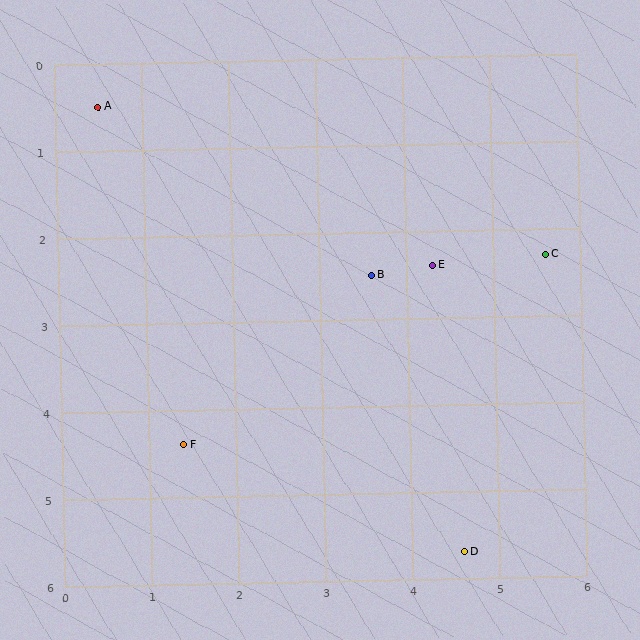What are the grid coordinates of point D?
Point D is at approximately (4.6, 5.7).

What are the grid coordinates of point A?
Point A is at approximately (0.5, 0.5).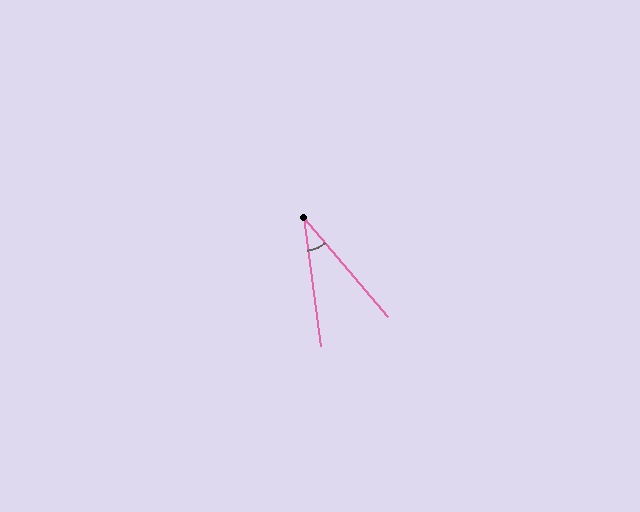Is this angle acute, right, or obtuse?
It is acute.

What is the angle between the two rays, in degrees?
Approximately 33 degrees.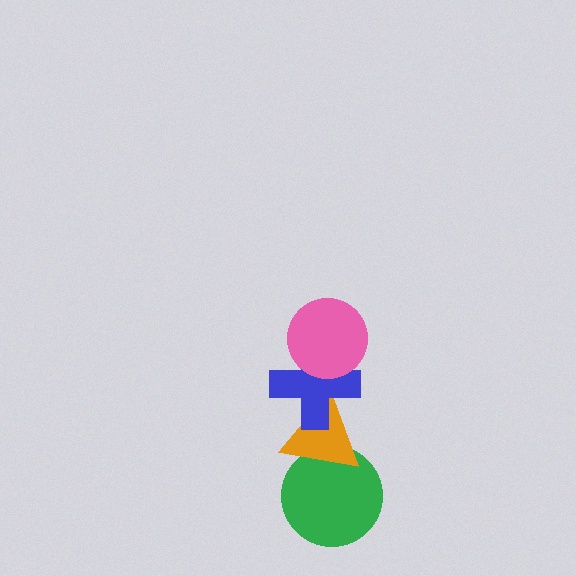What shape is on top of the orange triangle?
The blue cross is on top of the orange triangle.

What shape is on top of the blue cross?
The pink circle is on top of the blue cross.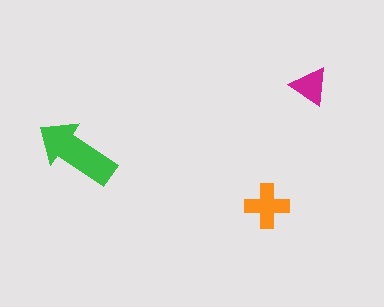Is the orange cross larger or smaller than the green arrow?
Smaller.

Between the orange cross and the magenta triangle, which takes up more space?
The orange cross.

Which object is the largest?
The green arrow.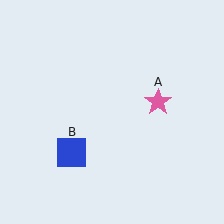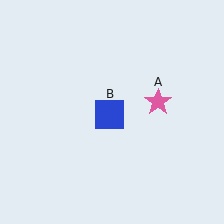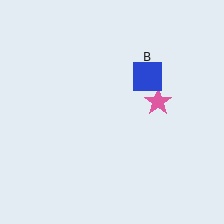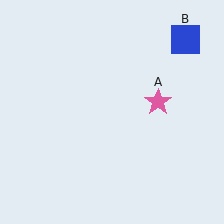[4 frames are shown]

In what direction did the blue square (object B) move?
The blue square (object B) moved up and to the right.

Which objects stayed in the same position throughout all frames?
Pink star (object A) remained stationary.